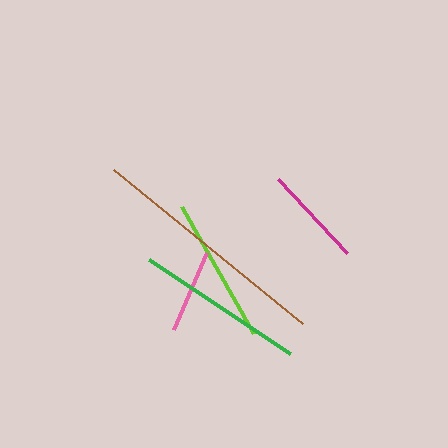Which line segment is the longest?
The brown line is the longest at approximately 244 pixels.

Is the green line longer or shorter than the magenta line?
The green line is longer than the magenta line.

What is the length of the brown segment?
The brown segment is approximately 244 pixels long.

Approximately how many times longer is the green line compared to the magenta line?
The green line is approximately 1.7 times the length of the magenta line.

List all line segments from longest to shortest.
From longest to shortest: brown, green, lime, magenta, pink.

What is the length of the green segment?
The green segment is approximately 170 pixels long.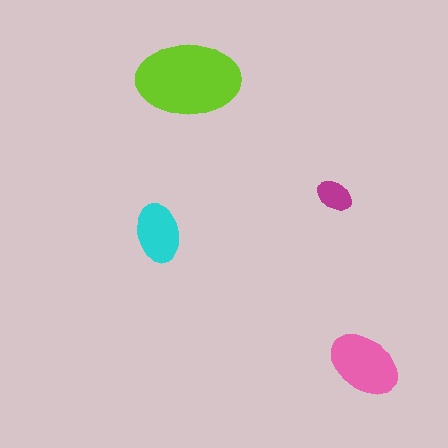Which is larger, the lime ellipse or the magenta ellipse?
The lime one.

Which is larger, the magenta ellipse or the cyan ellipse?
The cyan one.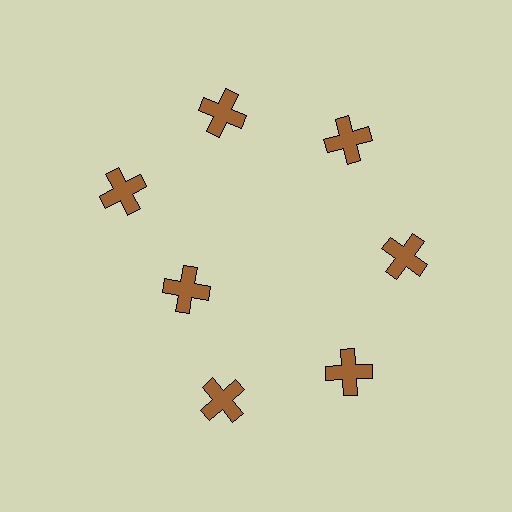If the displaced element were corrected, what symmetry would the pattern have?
It would have 7-fold rotational symmetry — the pattern would map onto itself every 51 degrees.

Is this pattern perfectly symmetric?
No. The 7 brown crosses are arranged in a ring, but one element near the 8 o'clock position is pulled inward toward the center, breaking the 7-fold rotational symmetry.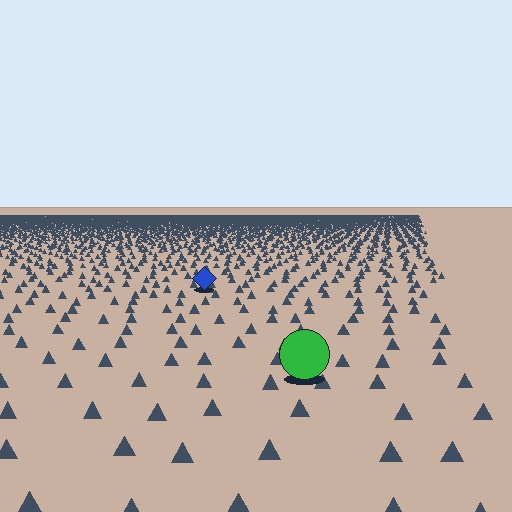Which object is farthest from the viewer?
The blue diamond is farthest from the viewer. It appears smaller and the ground texture around it is denser.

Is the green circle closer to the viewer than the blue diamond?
Yes. The green circle is closer — you can tell from the texture gradient: the ground texture is coarser near it.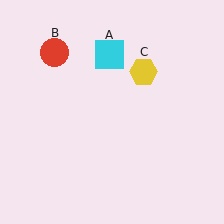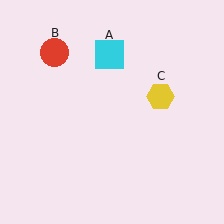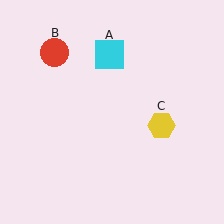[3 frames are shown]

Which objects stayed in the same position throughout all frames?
Cyan square (object A) and red circle (object B) remained stationary.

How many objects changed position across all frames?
1 object changed position: yellow hexagon (object C).